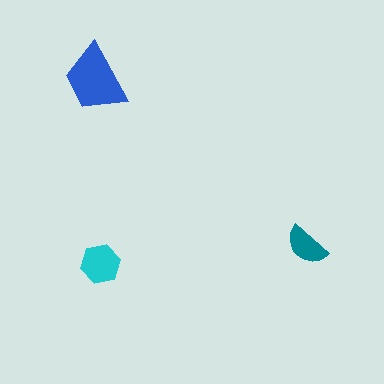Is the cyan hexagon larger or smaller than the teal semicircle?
Larger.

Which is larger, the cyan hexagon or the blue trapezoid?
The blue trapezoid.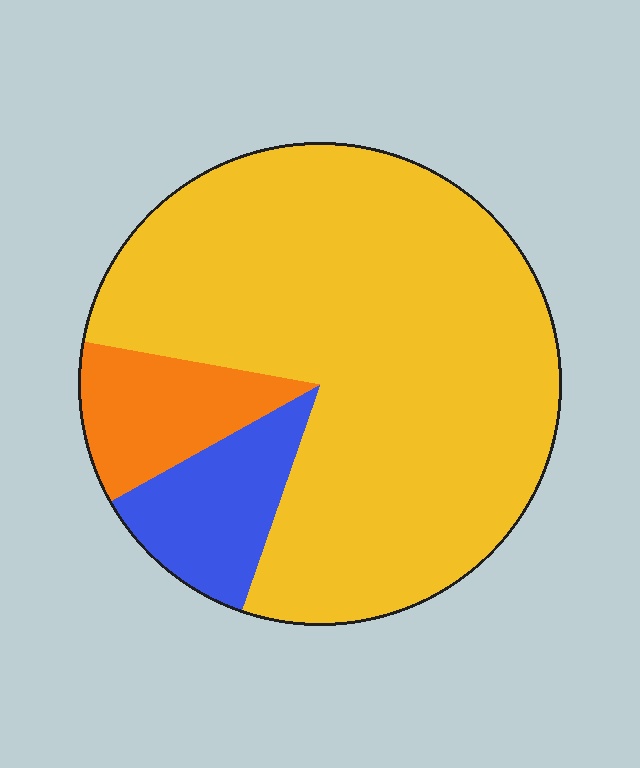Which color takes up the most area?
Yellow, at roughly 75%.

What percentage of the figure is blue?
Blue takes up about one eighth (1/8) of the figure.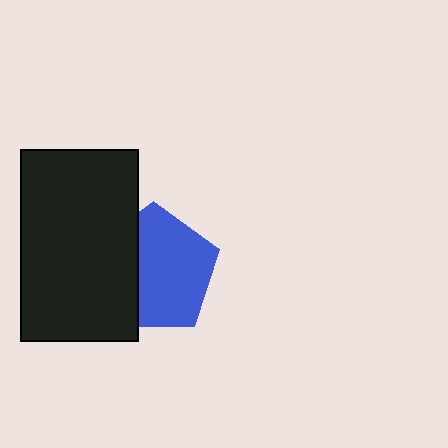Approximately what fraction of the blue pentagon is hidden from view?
Roughly 35% of the blue pentagon is hidden behind the black rectangle.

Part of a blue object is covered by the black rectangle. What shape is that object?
It is a pentagon.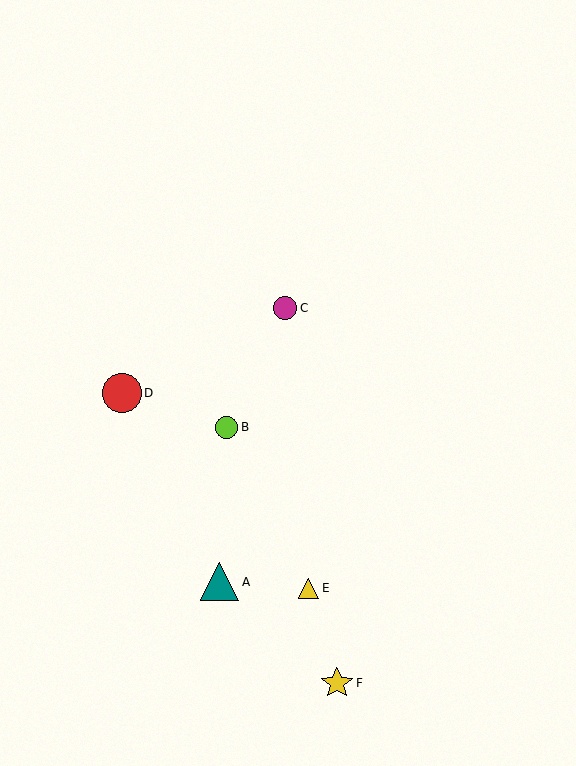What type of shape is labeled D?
Shape D is a red circle.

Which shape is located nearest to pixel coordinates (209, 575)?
The teal triangle (labeled A) at (220, 582) is nearest to that location.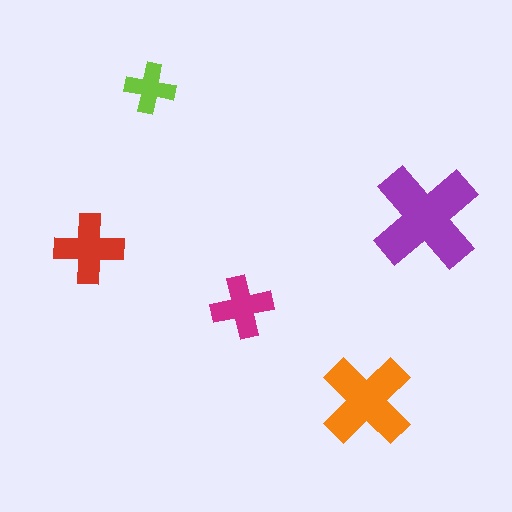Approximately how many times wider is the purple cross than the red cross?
About 1.5 times wider.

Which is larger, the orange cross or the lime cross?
The orange one.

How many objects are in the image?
There are 5 objects in the image.